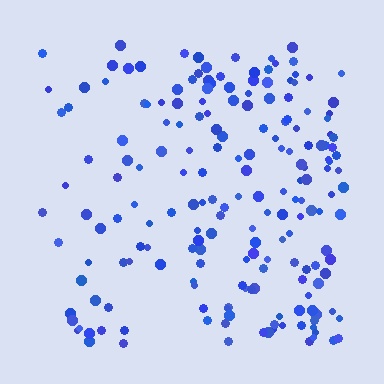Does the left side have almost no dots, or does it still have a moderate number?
Still a moderate number, just noticeably fewer than the right.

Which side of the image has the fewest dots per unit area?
The left.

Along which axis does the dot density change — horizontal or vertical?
Horizontal.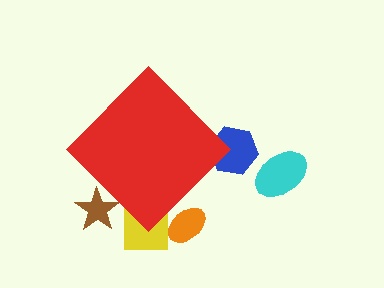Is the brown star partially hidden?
Yes, the brown star is partially hidden behind the red diamond.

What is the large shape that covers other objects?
A red diamond.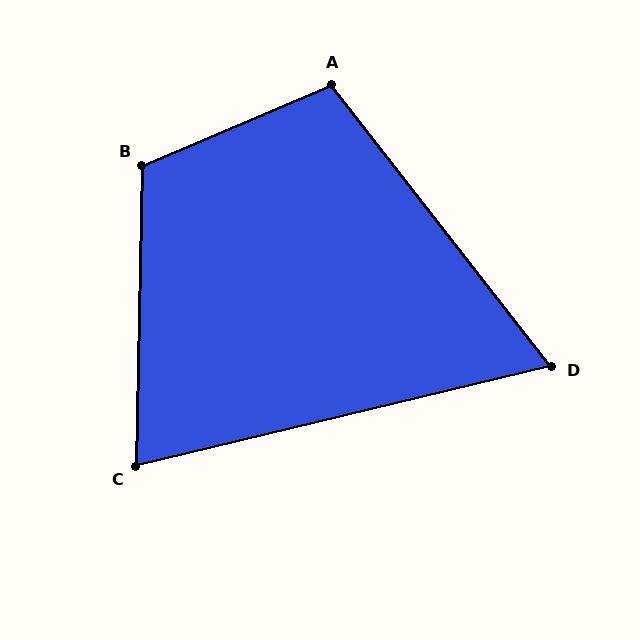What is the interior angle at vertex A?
Approximately 105 degrees (obtuse).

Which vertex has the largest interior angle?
B, at approximately 114 degrees.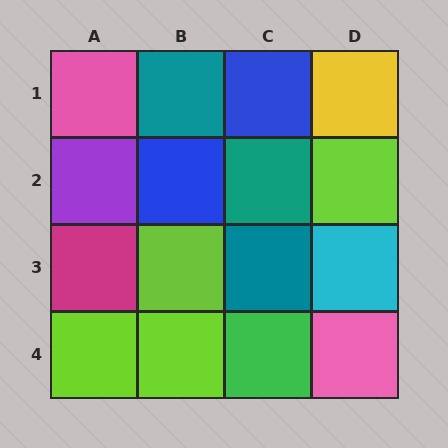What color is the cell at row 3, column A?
Magenta.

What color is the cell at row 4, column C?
Green.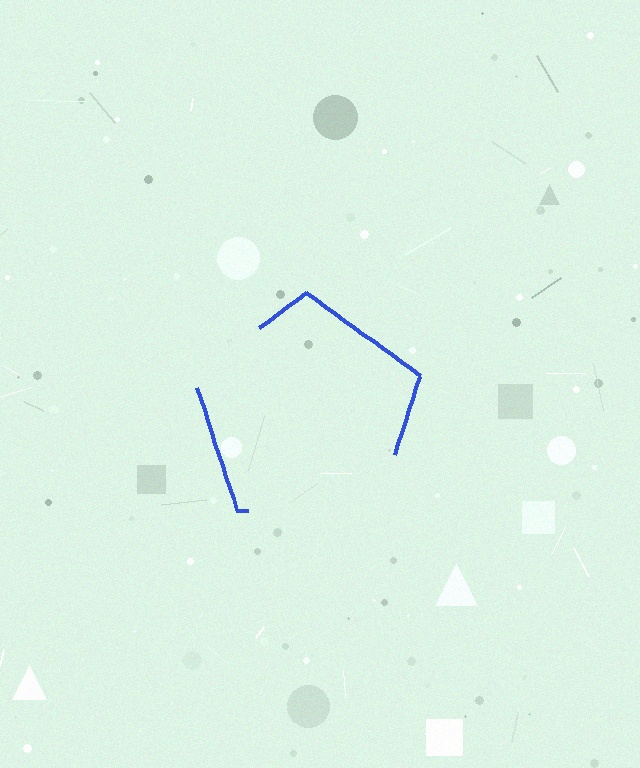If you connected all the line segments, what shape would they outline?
They would outline a pentagon.